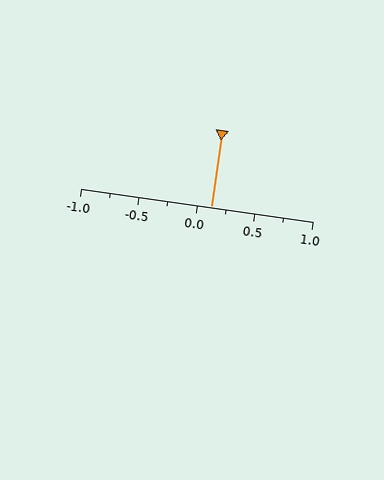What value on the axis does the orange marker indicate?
The marker indicates approximately 0.12.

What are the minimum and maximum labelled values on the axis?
The axis runs from -1.0 to 1.0.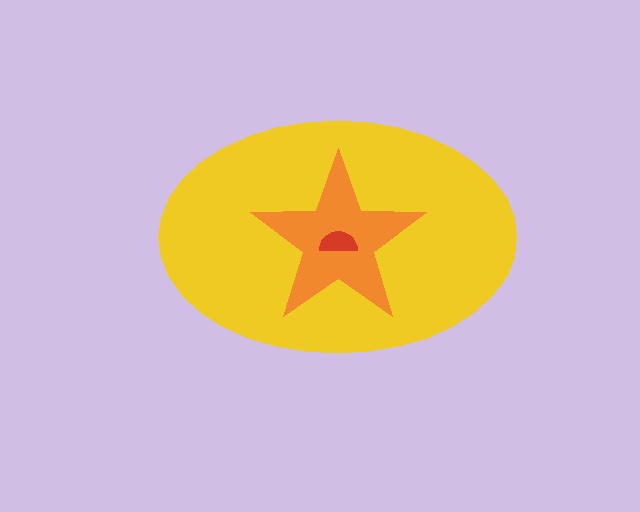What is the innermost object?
The red semicircle.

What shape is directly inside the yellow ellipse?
The orange star.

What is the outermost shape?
The yellow ellipse.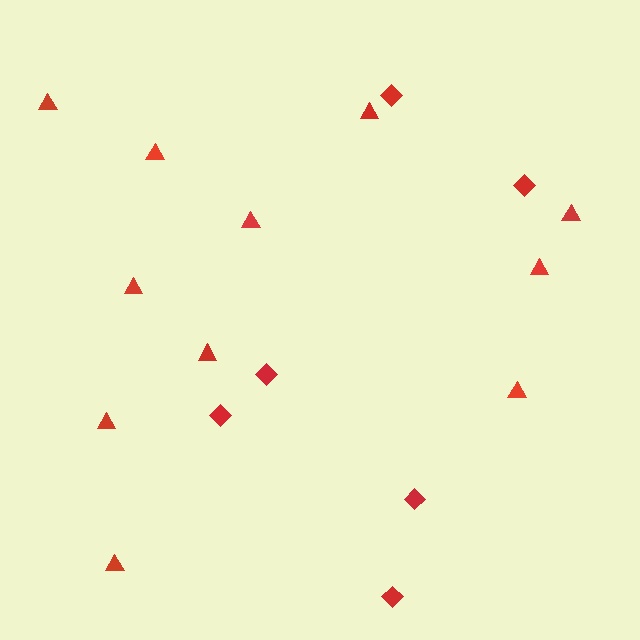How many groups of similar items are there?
There are 2 groups: one group of triangles (11) and one group of diamonds (6).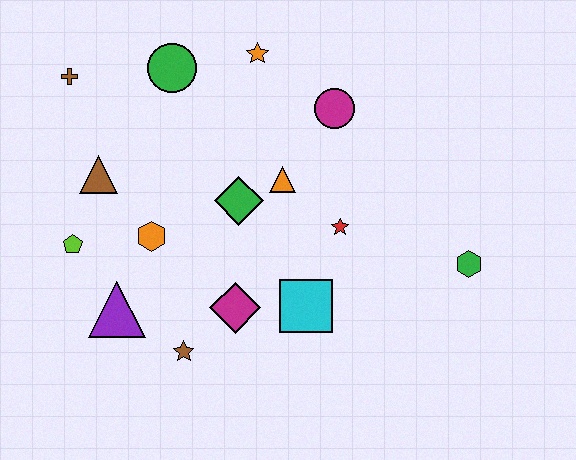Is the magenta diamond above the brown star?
Yes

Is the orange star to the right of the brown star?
Yes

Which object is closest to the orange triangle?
The green diamond is closest to the orange triangle.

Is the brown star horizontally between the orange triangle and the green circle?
Yes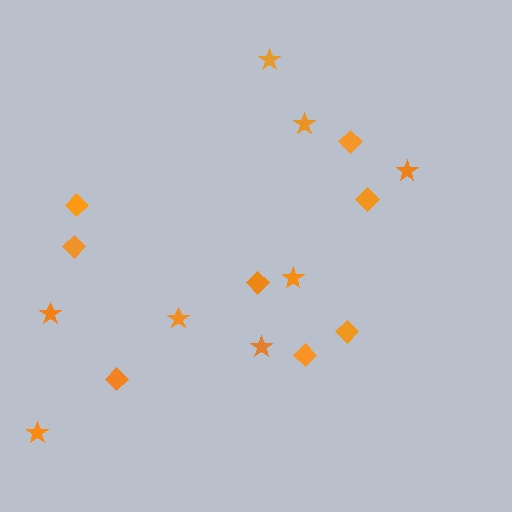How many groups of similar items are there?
There are 2 groups: one group of diamonds (8) and one group of stars (8).